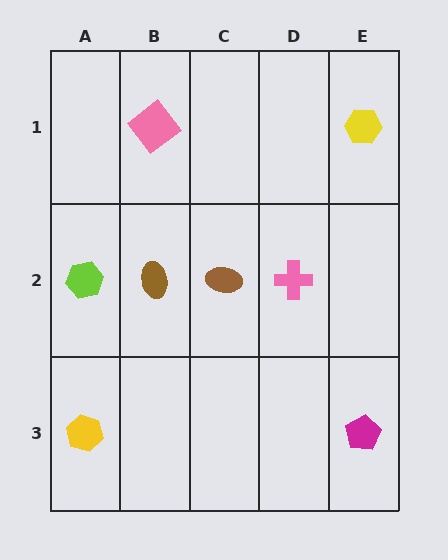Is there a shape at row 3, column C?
No, that cell is empty.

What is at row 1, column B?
A pink diamond.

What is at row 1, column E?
A yellow hexagon.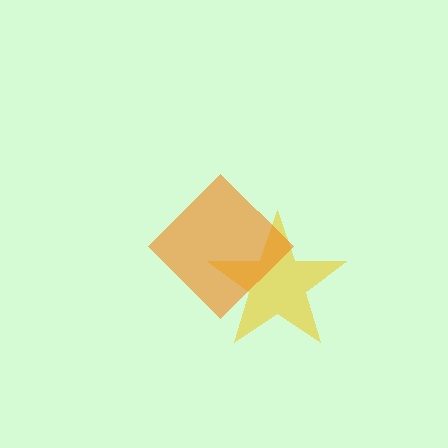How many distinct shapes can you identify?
There are 2 distinct shapes: a yellow star, an orange diamond.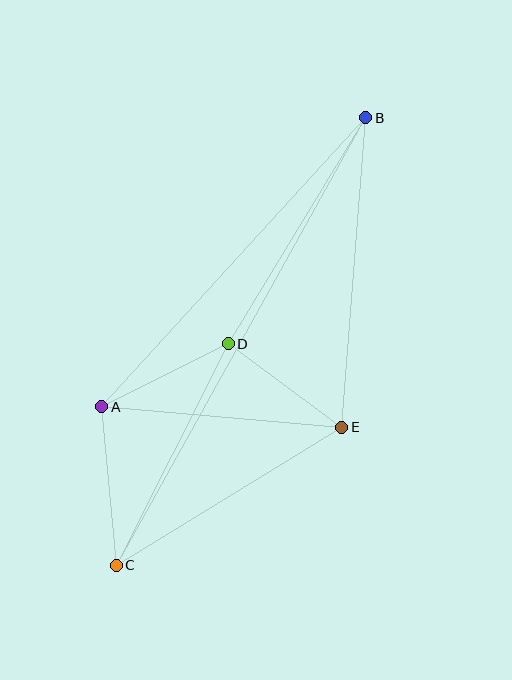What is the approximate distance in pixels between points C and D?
The distance between C and D is approximately 248 pixels.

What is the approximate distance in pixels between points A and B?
The distance between A and B is approximately 391 pixels.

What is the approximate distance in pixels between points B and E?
The distance between B and E is approximately 311 pixels.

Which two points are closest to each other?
Points D and E are closest to each other.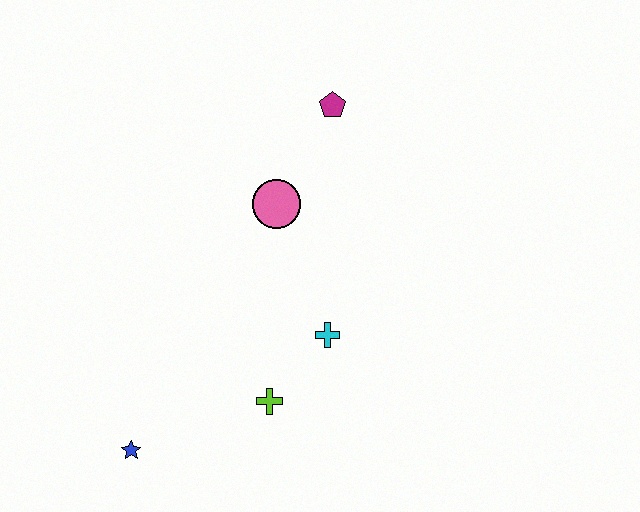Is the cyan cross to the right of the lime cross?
Yes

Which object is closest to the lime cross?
The cyan cross is closest to the lime cross.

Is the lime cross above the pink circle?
No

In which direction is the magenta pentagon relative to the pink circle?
The magenta pentagon is above the pink circle.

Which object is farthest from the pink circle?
The blue star is farthest from the pink circle.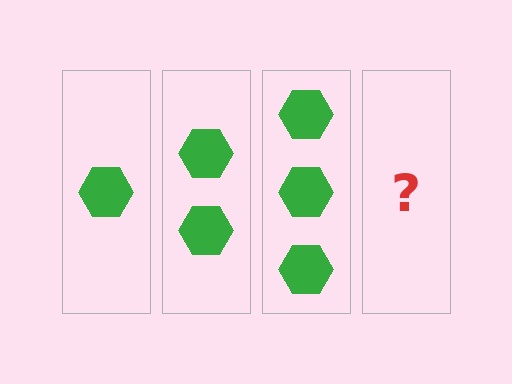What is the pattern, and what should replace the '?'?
The pattern is that each step adds one more hexagon. The '?' should be 4 hexagons.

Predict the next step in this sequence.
The next step is 4 hexagons.